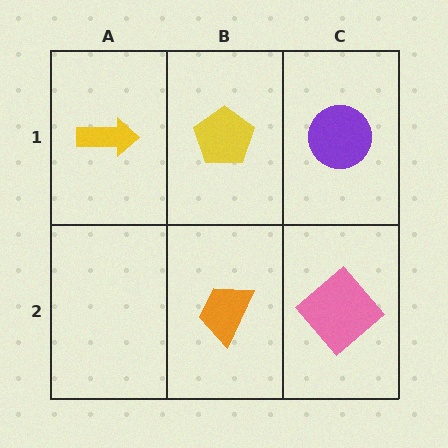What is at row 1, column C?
A purple circle.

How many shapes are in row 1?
3 shapes.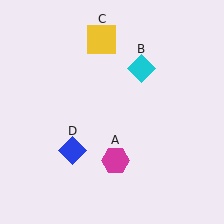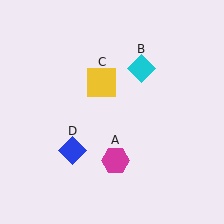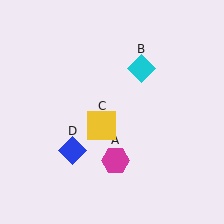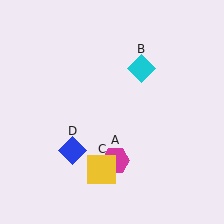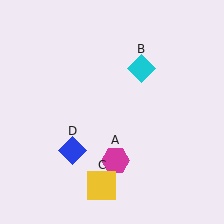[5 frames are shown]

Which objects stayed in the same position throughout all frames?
Magenta hexagon (object A) and cyan diamond (object B) and blue diamond (object D) remained stationary.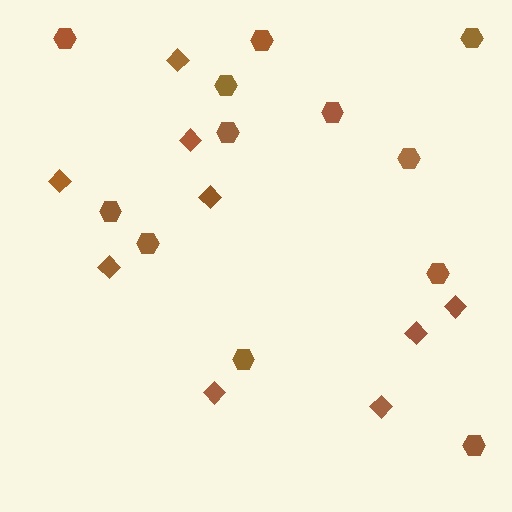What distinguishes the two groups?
There are 2 groups: one group of hexagons (12) and one group of diamonds (9).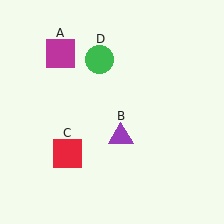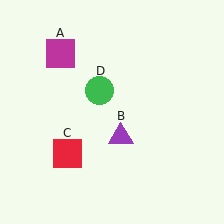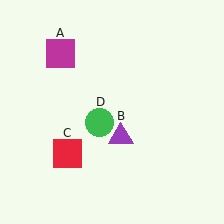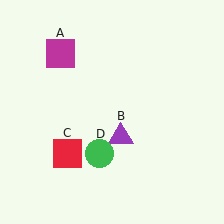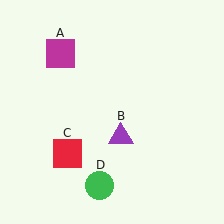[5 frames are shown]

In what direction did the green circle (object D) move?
The green circle (object D) moved down.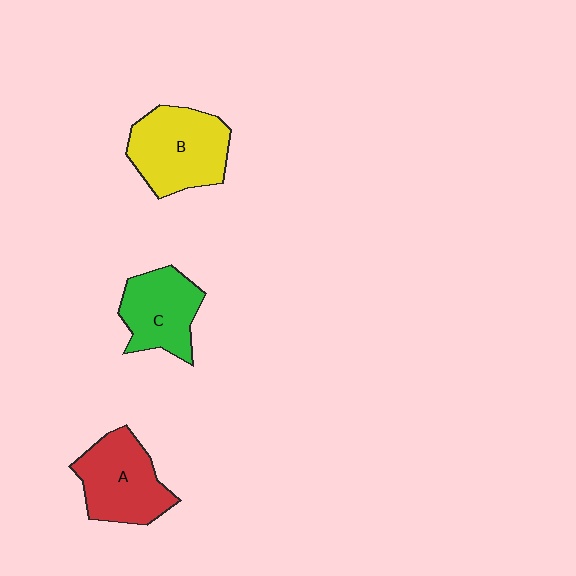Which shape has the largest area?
Shape B (yellow).